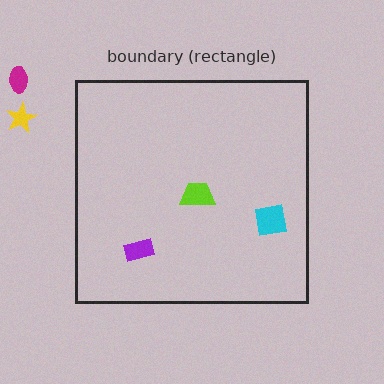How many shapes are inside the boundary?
3 inside, 2 outside.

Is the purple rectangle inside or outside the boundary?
Inside.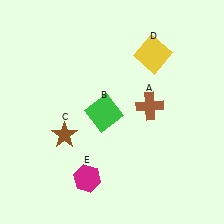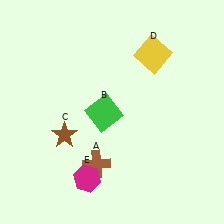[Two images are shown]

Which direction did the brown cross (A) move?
The brown cross (A) moved down.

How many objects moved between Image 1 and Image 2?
1 object moved between the two images.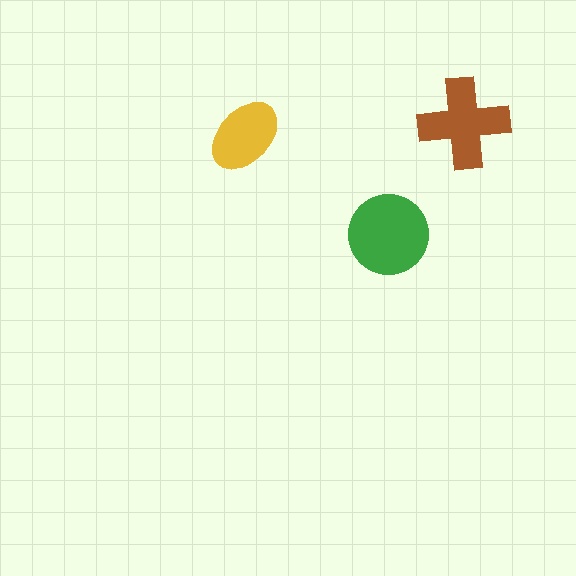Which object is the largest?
The green circle.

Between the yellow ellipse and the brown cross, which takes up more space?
The brown cross.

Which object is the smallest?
The yellow ellipse.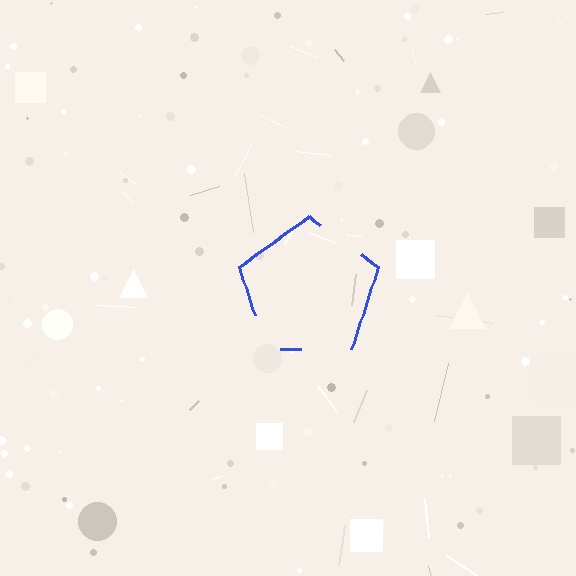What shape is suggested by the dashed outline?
The dashed outline suggests a pentagon.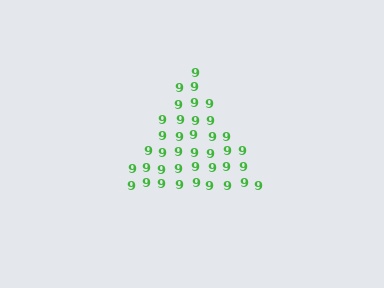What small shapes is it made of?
It is made of small digit 9's.